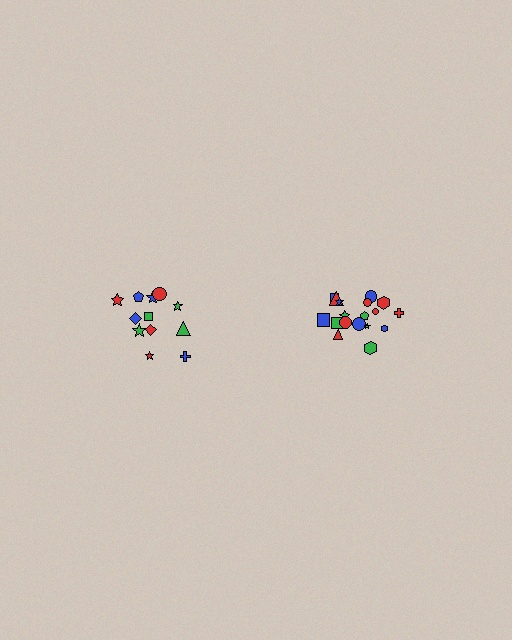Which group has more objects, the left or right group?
The right group.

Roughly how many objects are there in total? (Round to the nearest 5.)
Roughly 30 objects in total.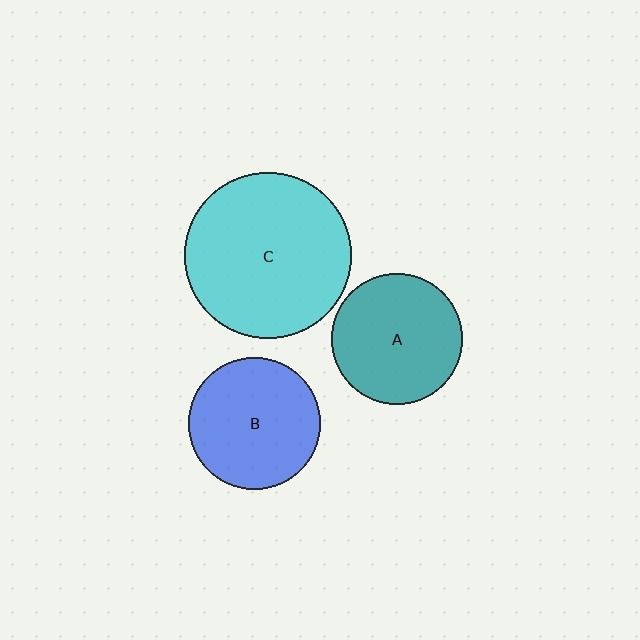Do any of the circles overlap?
No, none of the circles overlap.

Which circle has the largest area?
Circle C (cyan).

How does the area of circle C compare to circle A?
Approximately 1.6 times.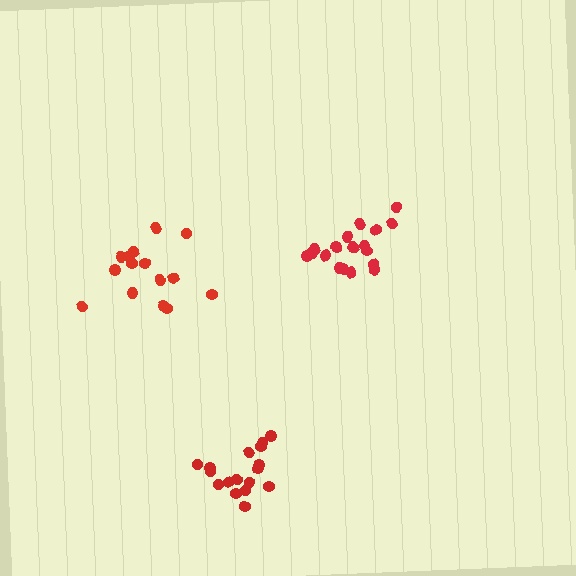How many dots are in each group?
Group 1: 17 dots, Group 2: 19 dots, Group 3: 15 dots (51 total).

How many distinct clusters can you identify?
There are 3 distinct clusters.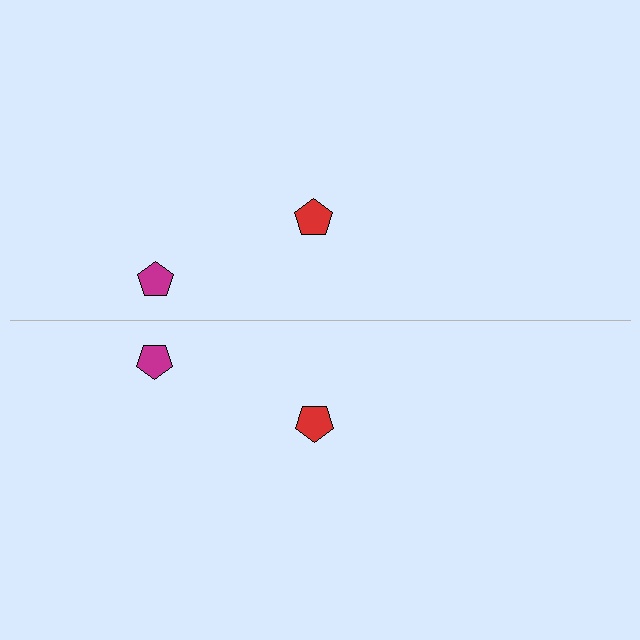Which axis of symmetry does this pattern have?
The pattern has a horizontal axis of symmetry running through the center of the image.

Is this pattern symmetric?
Yes, this pattern has bilateral (reflection) symmetry.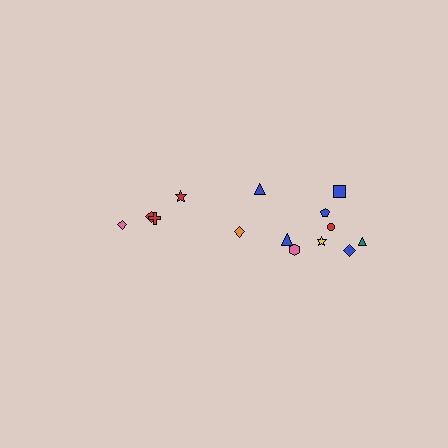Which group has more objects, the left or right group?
The right group.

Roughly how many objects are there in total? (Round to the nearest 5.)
Roughly 15 objects in total.